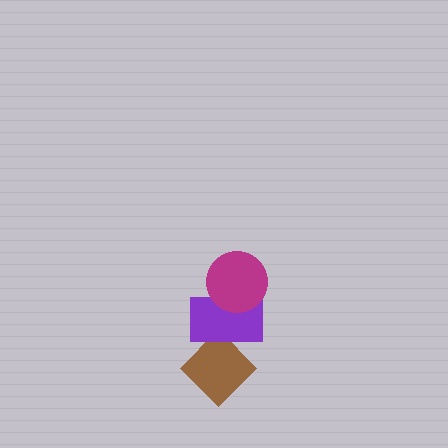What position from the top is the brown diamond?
The brown diamond is 3rd from the top.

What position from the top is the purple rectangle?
The purple rectangle is 2nd from the top.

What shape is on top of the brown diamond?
The purple rectangle is on top of the brown diamond.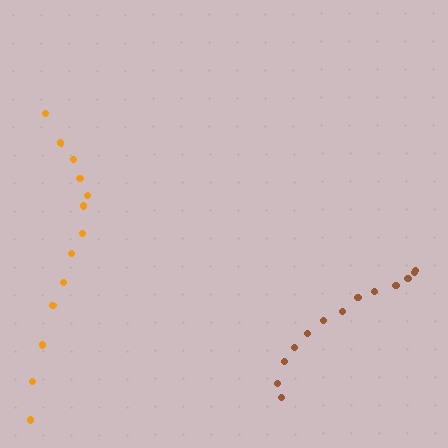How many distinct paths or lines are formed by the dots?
There are 2 distinct paths.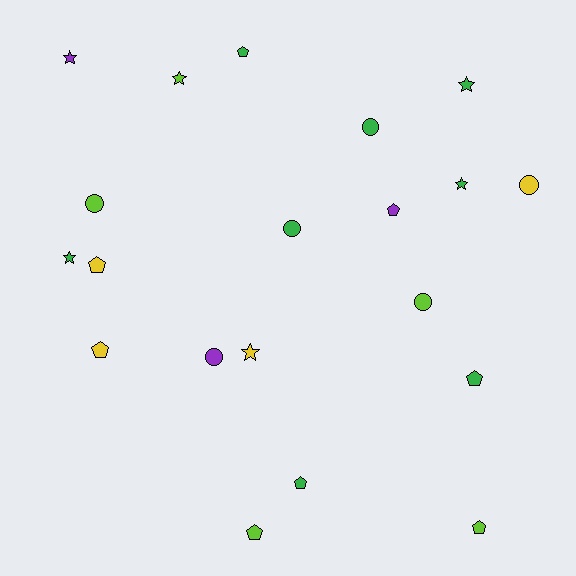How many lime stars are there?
There is 1 lime star.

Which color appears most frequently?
Green, with 8 objects.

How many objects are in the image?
There are 20 objects.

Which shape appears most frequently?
Pentagon, with 8 objects.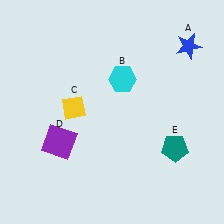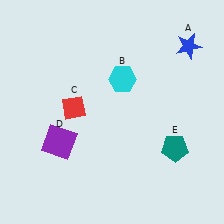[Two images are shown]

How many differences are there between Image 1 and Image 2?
There is 1 difference between the two images.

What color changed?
The diamond (C) changed from yellow in Image 1 to red in Image 2.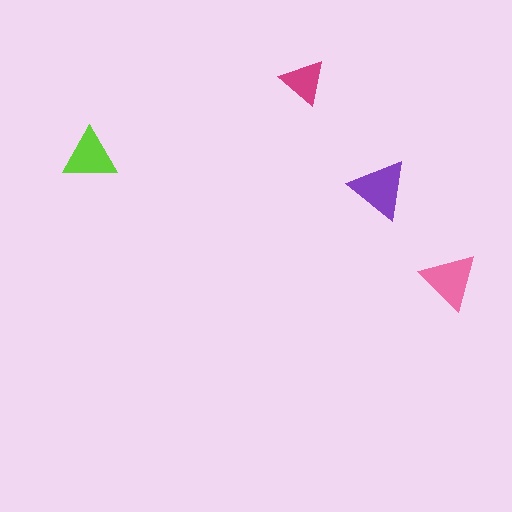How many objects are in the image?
There are 4 objects in the image.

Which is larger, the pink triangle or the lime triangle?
The pink one.